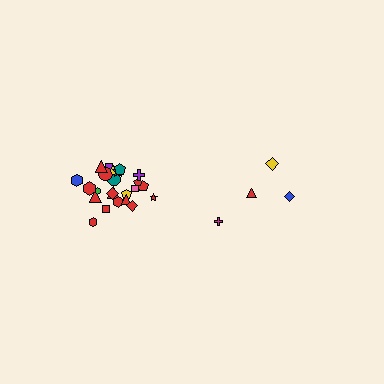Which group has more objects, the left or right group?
The left group.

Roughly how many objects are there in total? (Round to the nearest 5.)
Roughly 30 objects in total.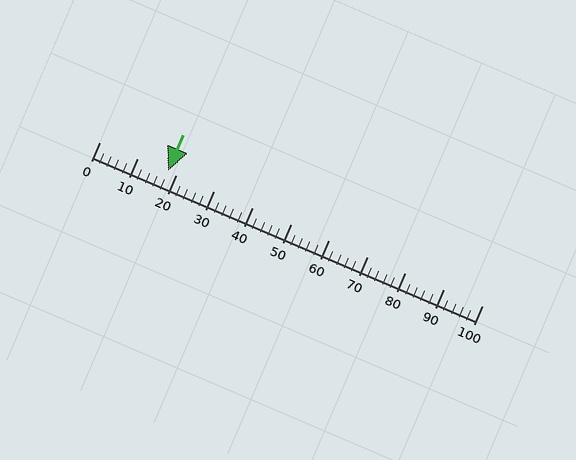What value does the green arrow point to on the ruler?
The green arrow points to approximately 18.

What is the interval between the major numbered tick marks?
The major tick marks are spaced 10 units apart.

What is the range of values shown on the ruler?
The ruler shows values from 0 to 100.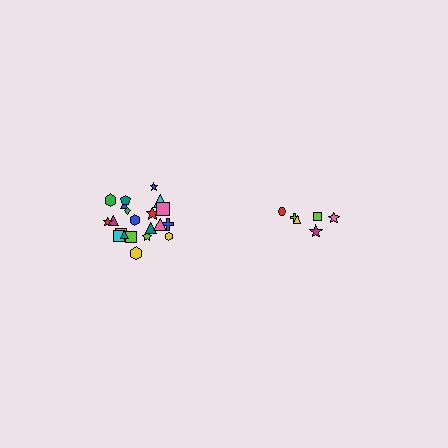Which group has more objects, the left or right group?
The left group.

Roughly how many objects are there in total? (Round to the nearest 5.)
Roughly 30 objects in total.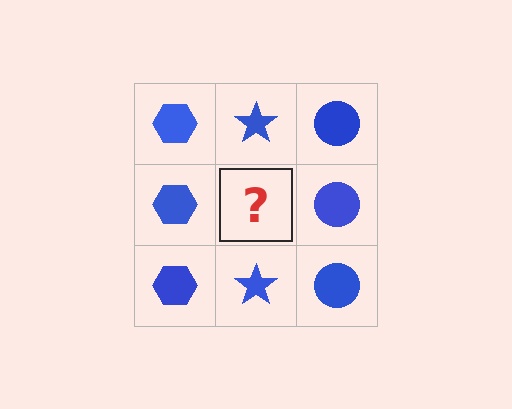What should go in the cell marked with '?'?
The missing cell should contain a blue star.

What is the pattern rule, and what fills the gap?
The rule is that each column has a consistent shape. The gap should be filled with a blue star.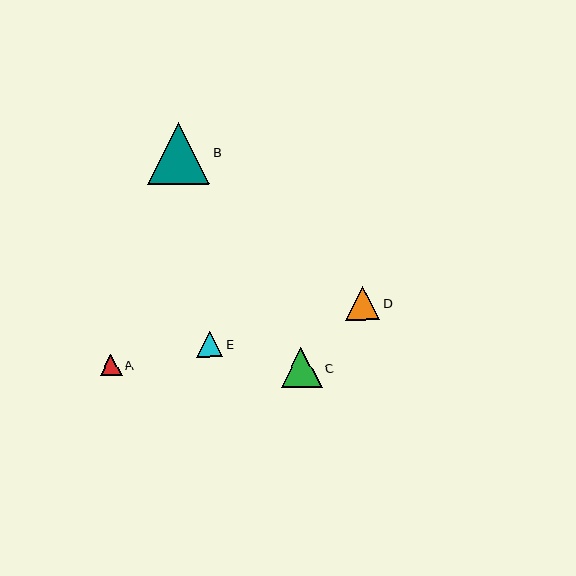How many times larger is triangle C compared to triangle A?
Triangle C is approximately 1.9 times the size of triangle A.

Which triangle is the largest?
Triangle B is the largest with a size of approximately 62 pixels.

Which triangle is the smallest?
Triangle A is the smallest with a size of approximately 22 pixels.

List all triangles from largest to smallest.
From largest to smallest: B, C, D, E, A.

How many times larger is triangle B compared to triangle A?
Triangle B is approximately 2.8 times the size of triangle A.